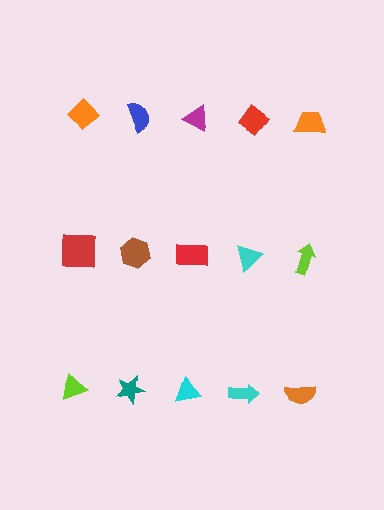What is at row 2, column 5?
A lime arrow.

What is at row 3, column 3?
A cyan triangle.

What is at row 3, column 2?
A teal star.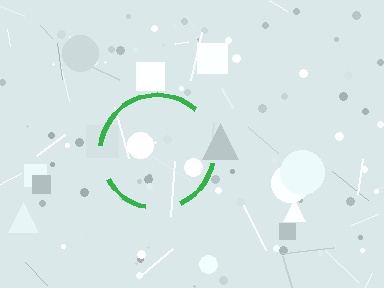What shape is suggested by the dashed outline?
The dashed outline suggests a circle.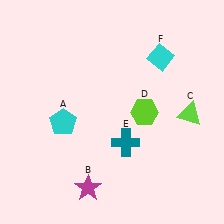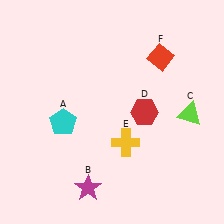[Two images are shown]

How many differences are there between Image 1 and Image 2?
There are 3 differences between the two images.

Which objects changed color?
D changed from lime to red. E changed from teal to yellow. F changed from cyan to red.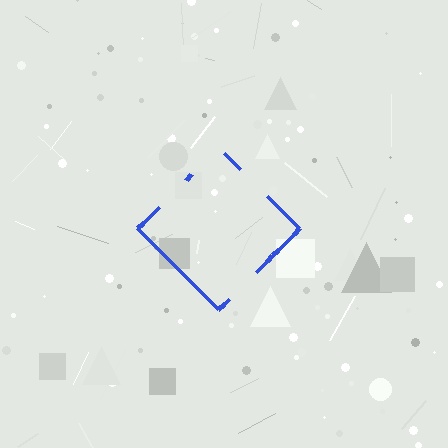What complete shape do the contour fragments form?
The contour fragments form a diamond.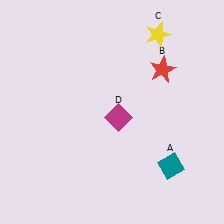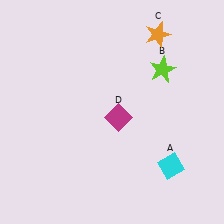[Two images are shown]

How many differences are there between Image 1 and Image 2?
There are 3 differences between the two images.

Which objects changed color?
A changed from teal to cyan. B changed from red to lime. C changed from yellow to orange.